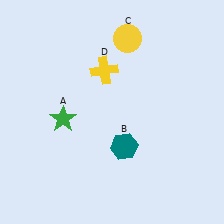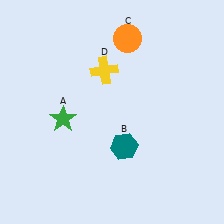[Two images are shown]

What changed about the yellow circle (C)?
In Image 1, C is yellow. In Image 2, it changed to orange.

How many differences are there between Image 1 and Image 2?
There is 1 difference between the two images.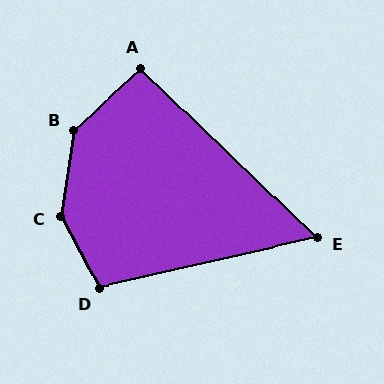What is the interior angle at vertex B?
Approximately 141 degrees (obtuse).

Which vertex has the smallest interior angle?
E, at approximately 57 degrees.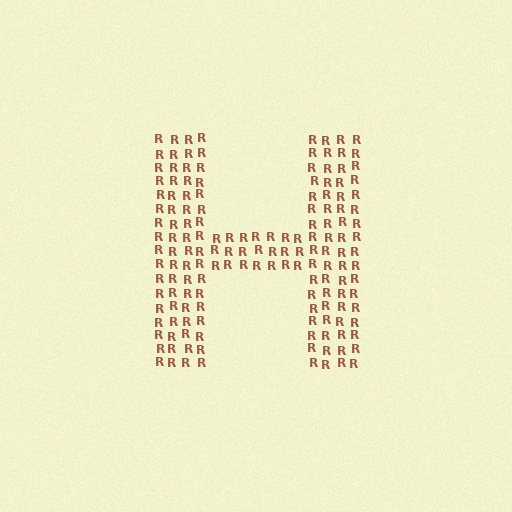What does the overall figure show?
The overall figure shows the letter H.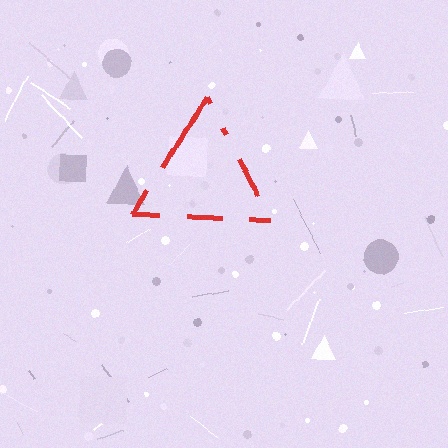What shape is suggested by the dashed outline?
The dashed outline suggests a triangle.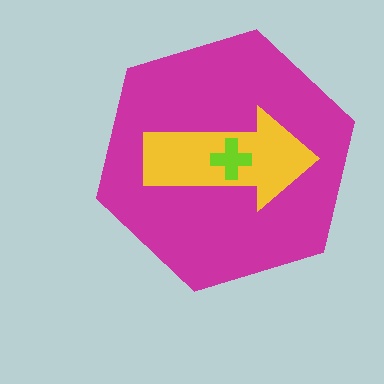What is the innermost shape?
The lime cross.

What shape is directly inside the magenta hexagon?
The yellow arrow.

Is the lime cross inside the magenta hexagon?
Yes.